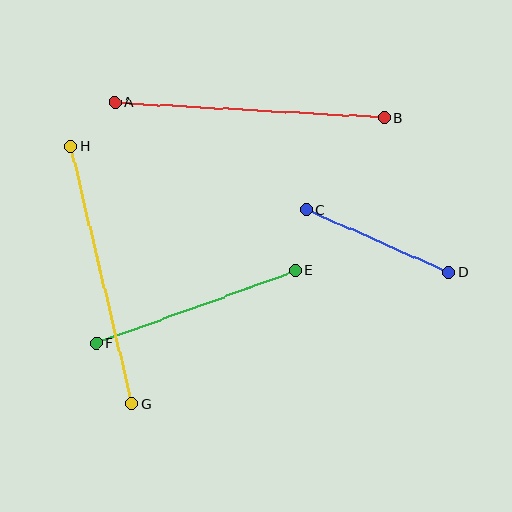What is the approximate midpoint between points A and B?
The midpoint is at approximately (250, 110) pixels.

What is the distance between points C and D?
The distance is approximately 156 pixels.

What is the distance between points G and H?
The distance is approximately 265 pixels.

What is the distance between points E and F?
The distance is approximately 212 pixels.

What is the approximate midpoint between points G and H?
The midpoint is at approximately (102, 275) pixels.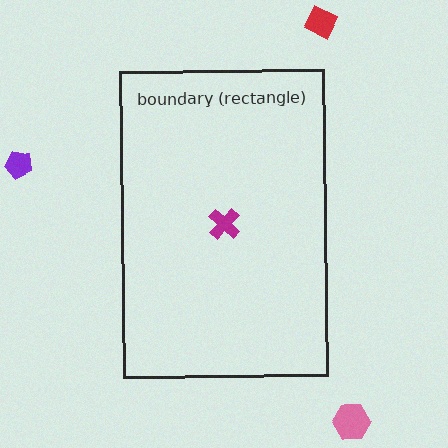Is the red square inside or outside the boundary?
Outside.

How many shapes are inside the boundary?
1 inside, 3 outside.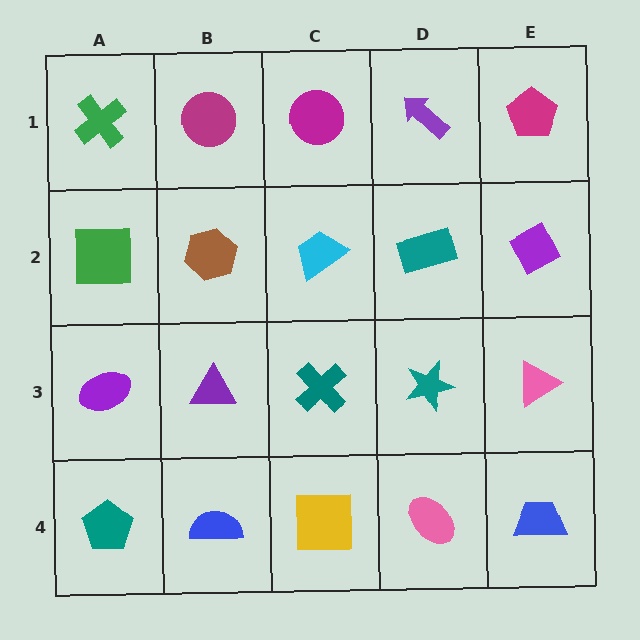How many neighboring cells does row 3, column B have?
4.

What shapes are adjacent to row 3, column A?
A green square (row 2, column A), a teal pentagon (row 4, column A), a purple triangle (row 3, column B).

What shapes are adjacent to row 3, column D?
A teal rectangle (row 2, column D), a pink ellipse (row 4, column D), a teal cross (row 3, column C), a pink triangle (row 3, column E).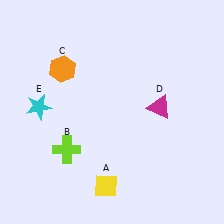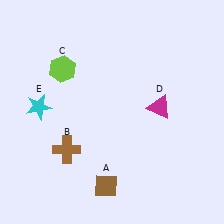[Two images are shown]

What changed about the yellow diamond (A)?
In Image 1, A is yellow. In Image 2, it changed to brown.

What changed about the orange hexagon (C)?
In Image 1, C is orange. In Image 2, it changed to lime.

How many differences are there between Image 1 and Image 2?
There are 3 differences between the two images.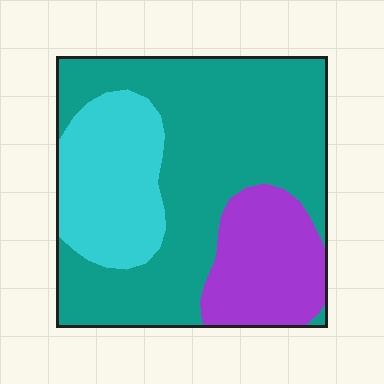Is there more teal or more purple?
Teal.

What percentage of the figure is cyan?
Cyan takes up about one fifth (1/5) of the figure.